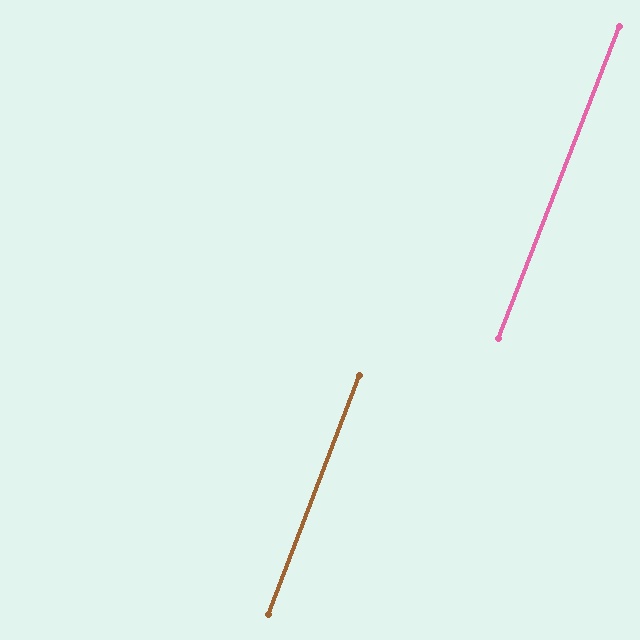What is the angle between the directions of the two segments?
Approximately 0 degrees.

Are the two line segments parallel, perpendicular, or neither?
Parallel — their directions differ by only 0.4°.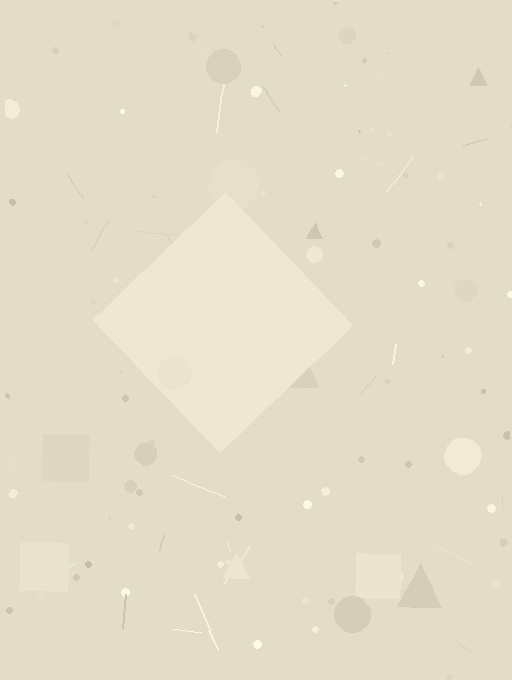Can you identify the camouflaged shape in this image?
The camouflaged shape is a diamond.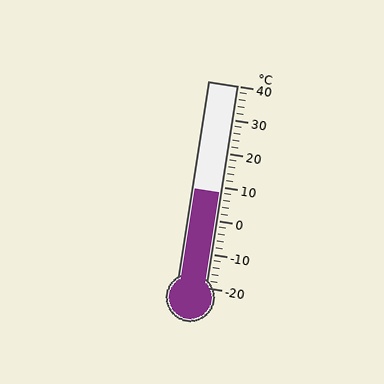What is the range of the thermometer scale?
The thermometer scale ranges from -20°C to 40°C.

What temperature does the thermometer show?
The thermometer shows approximately 8°C.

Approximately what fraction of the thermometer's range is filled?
The thermometer is filled to approximately 45% of its range.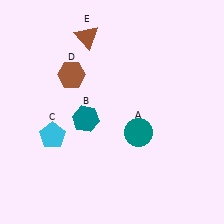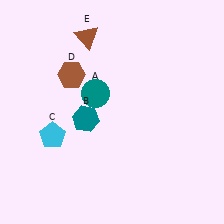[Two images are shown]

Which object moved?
The teal circle (A) moved left.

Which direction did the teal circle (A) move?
The teal circle (A) moved left.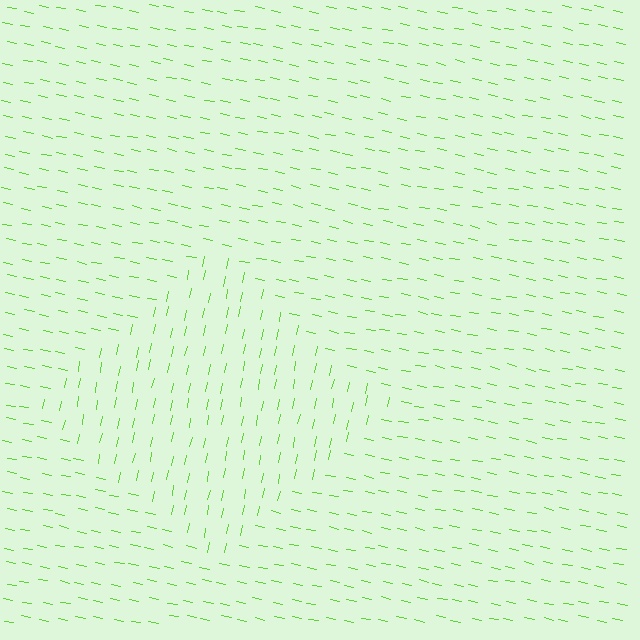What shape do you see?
I see a diamond.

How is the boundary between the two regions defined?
The boundary is defined purely by a change in line orientation (approximately 90 degrees difference). All lines are the same color and thickness.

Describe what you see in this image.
The image is filled with small lime line segments. A diamond region in the image has lines oriented differently from the surrounding lines, creating a visible texture boundary.